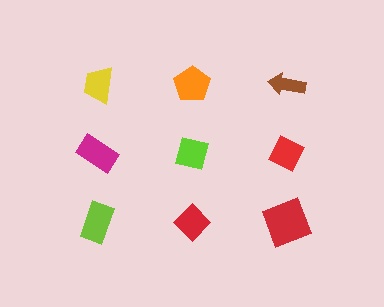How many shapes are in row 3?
3 shapes.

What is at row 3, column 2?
A red diamond.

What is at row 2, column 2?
A lime square.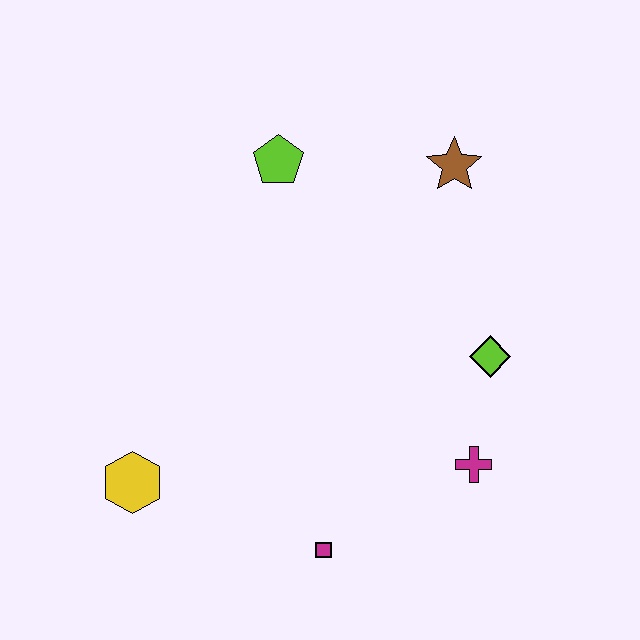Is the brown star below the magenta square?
No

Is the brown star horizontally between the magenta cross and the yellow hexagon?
Yes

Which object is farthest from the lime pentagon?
The magenta square is farthest from the lime pentagon.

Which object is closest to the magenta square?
The magenta cross is closest to the magenta square.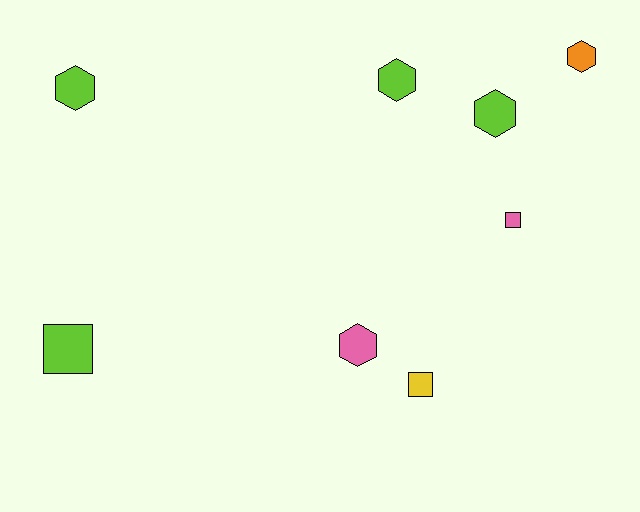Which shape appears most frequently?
Hexagon, with 5 objects.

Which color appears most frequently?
Lime, with 4 objects.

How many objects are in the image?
There are 8 objects.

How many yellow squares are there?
There is 1 yellow square.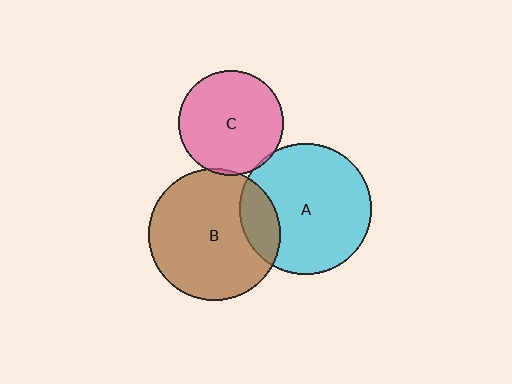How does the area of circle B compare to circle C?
Approximately 1.6 times.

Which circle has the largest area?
Circle B (brown).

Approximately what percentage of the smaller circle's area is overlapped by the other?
Approximately 5%.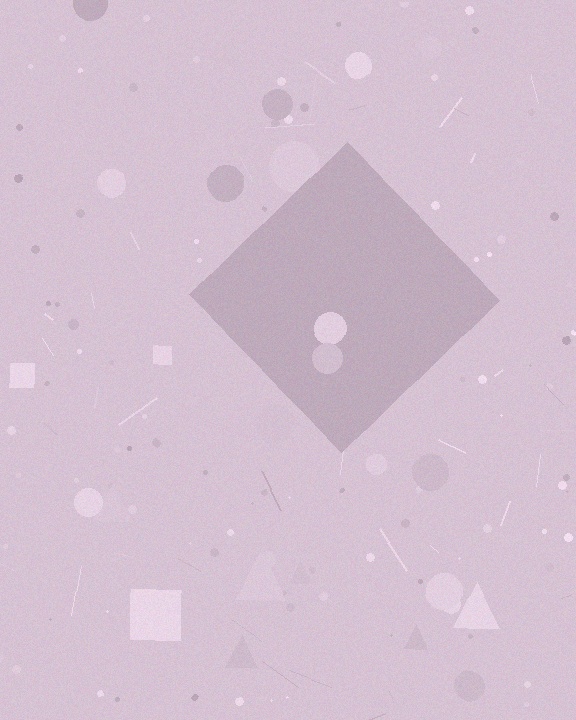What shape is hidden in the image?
A diamond is hidden in the image.